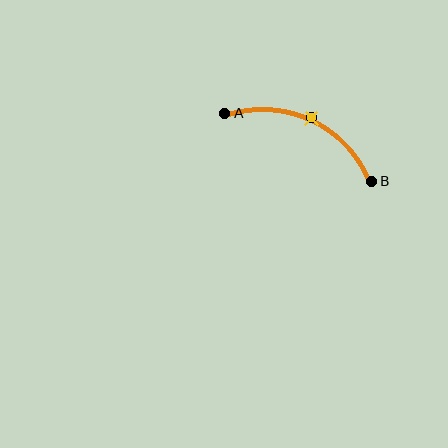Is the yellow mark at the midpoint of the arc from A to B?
Yes. The yellow mark lies on the arc at equal arc-length from both A and B — it is the arc midpoint.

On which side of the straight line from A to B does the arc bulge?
The arc bulges above the straight line connecting A and B.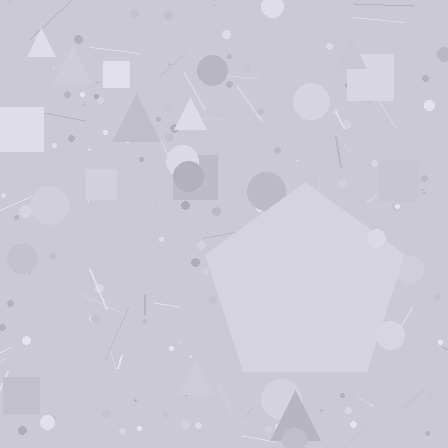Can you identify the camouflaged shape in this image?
The camouflaged shape is a pentagon.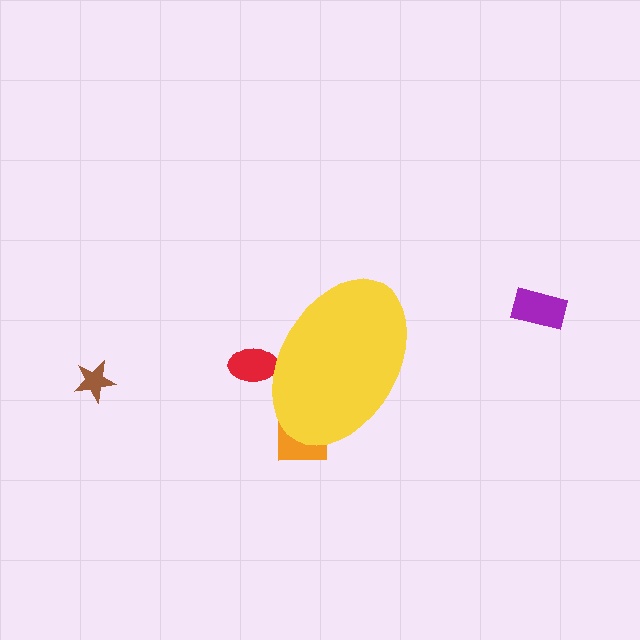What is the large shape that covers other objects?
A yellow ellipse.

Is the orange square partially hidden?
Yes, the orange square is partially hidden behind the yellow ellipse.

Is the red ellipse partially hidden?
Yes, the red ellipse is partially hidden behind the yellow ellipse.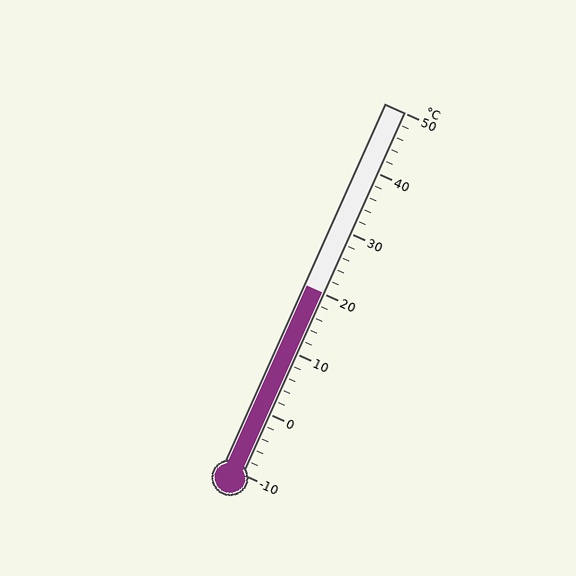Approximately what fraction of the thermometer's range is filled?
The thermometer is filled to approximately 50% of its range.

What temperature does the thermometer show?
The thermometer shows approximately 20°C.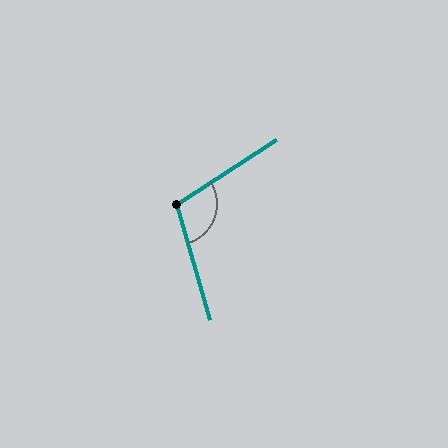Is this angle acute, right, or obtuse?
It is obtuse.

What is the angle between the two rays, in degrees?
Approximately 107 degrees.